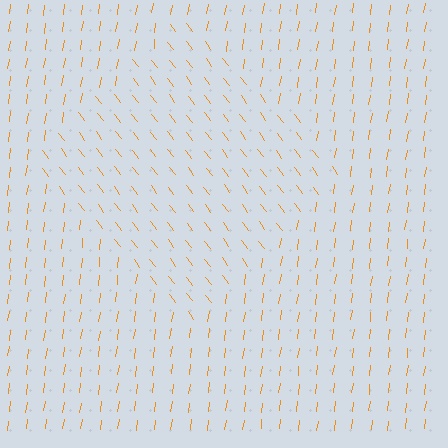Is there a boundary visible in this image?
Yes, there is a texture boundary formed by a change in line orientation.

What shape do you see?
I see a diamond.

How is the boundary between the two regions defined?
The boundary is defined purely by a change in line orientation (approximately 45 degrees difference). All lines are the same color and thickness.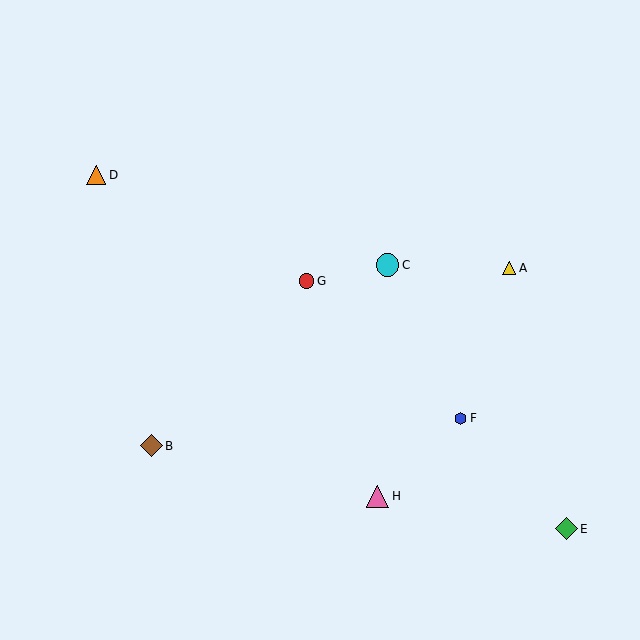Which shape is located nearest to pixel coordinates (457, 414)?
The blue hexagon (labeled F) at (461, 418) is nearest to that location.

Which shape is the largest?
The cyan circle (labeled C) is the largest.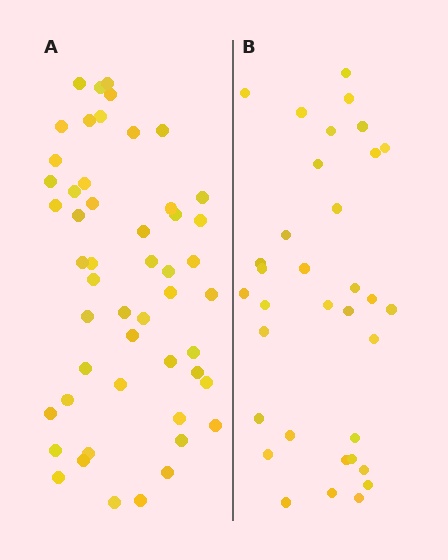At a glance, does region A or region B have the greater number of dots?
Region A (the left region) has more dots.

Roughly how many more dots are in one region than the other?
Region A has approximately 15 more dots than region B.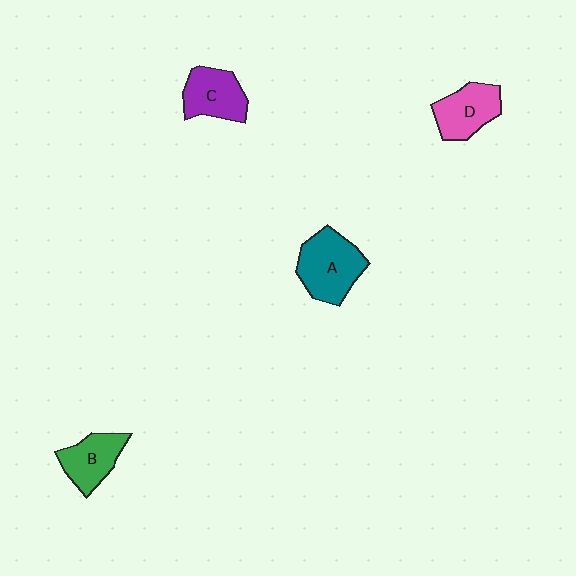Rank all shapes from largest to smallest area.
From largest to smallest: A (teal), D (pink), C (purple), B (green).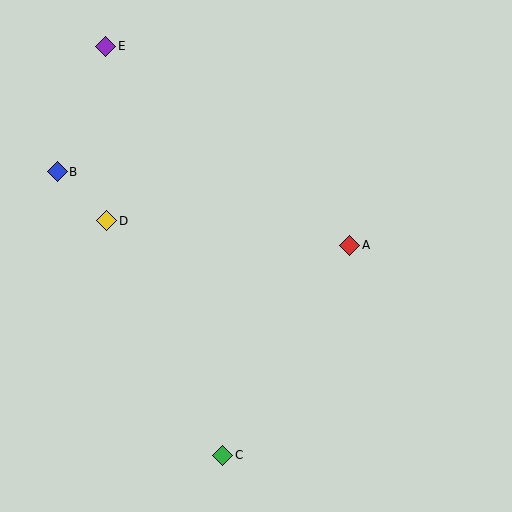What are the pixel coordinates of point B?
Point B is at (57, 172).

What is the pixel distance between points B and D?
The distance between B and D is 69 pixels.